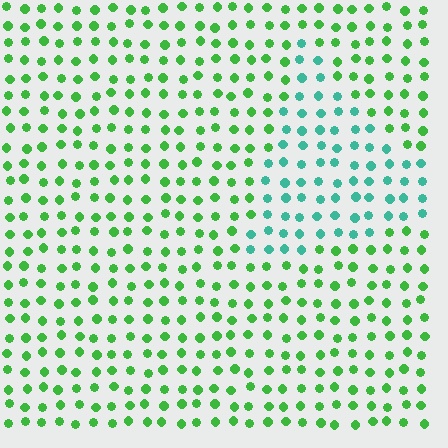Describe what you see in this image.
The image is filled with small green elements in a uniform arrangement. A triangle-shaped region is visible where the elements are tinted to a slightly different hue, forming a subtle color boundary.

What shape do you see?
I see a triangle.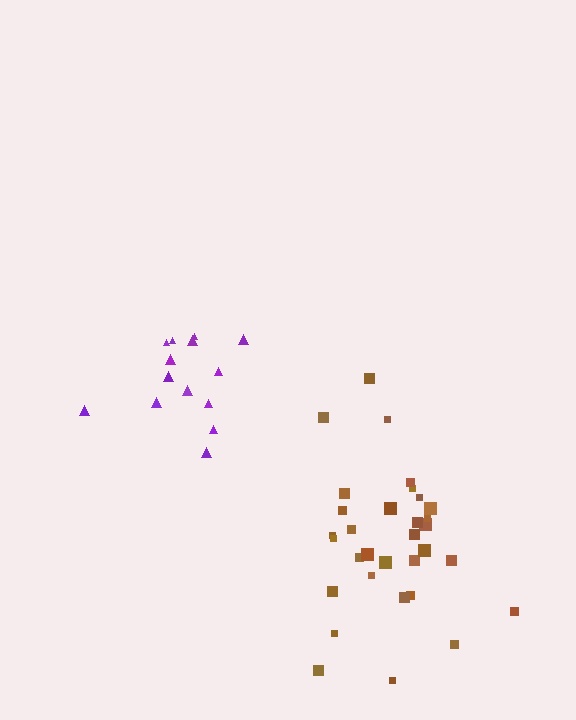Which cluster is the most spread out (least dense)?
Brown.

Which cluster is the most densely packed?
Purple.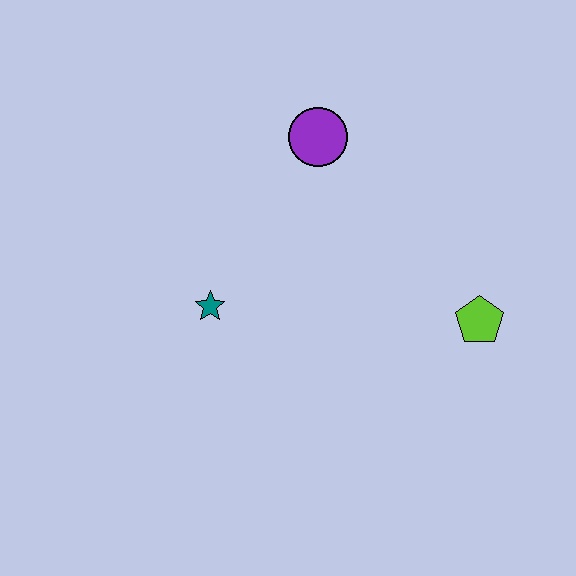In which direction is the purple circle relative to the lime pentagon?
The purple circle is above the lime pentagon.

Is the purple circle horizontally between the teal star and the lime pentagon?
Yes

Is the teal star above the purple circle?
No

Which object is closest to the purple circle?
The teal star is closest to the purple circle.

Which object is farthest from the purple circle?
The lime pentagon is farthest from the purple circle.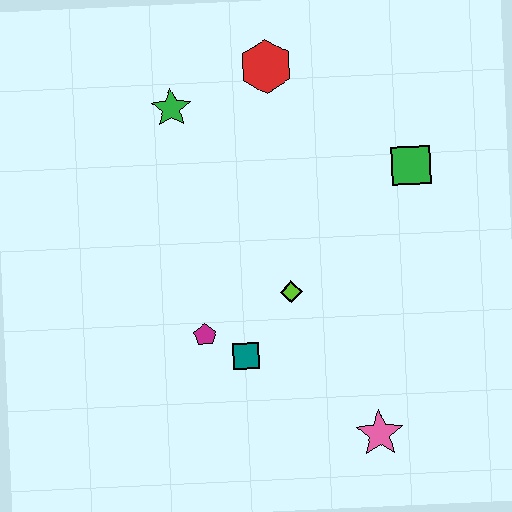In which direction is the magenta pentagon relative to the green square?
The magenta pentagon is to the left of the green square.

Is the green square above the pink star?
Yes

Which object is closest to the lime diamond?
The teal square is closest to the lime diamond.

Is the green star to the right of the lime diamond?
No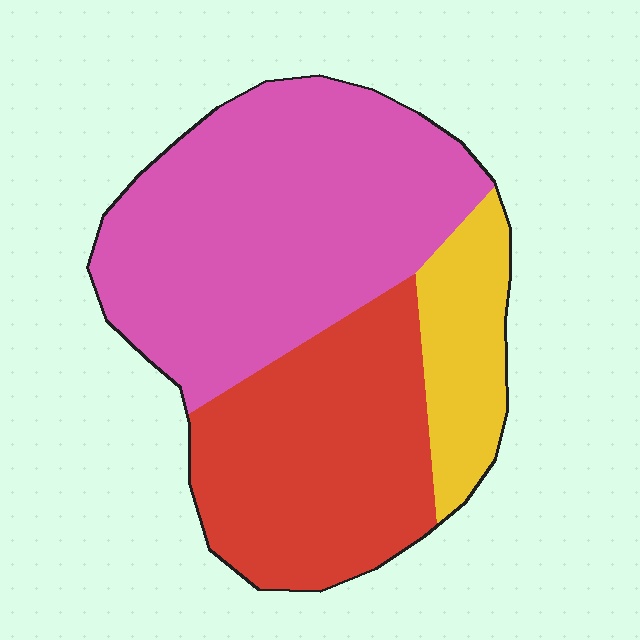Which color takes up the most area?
Pink, at roughly 50%.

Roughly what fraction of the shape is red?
Red takes up about one third (1/3) of the shape.